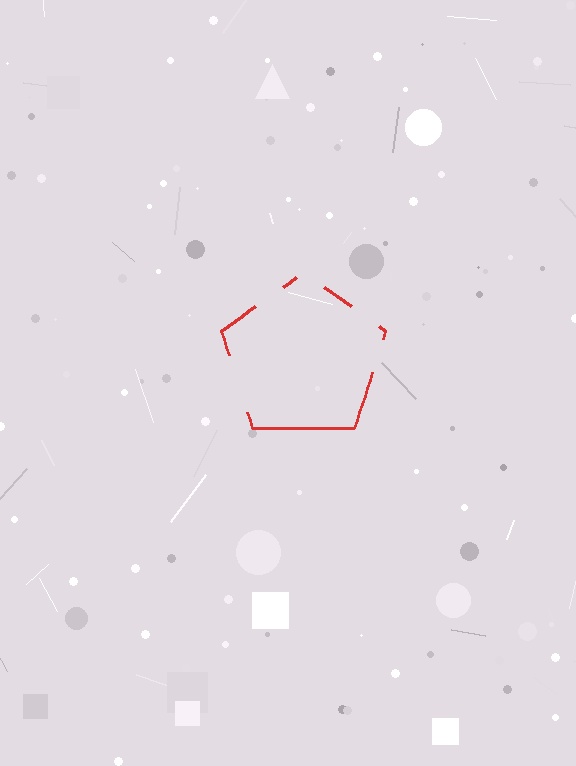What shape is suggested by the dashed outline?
The dashed outline suggests a pentagon.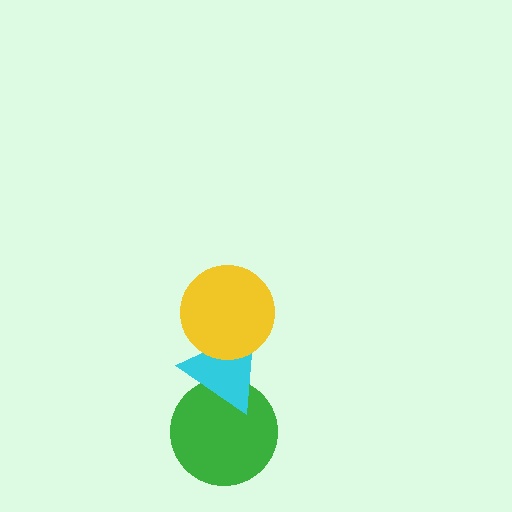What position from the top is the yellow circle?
The yellow circle is 1st from the top.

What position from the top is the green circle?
The green circle is 3rd from the top.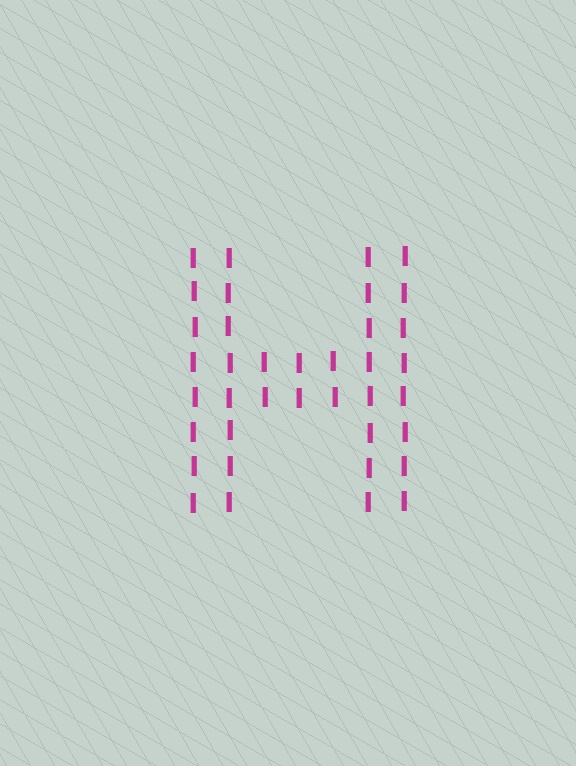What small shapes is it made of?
It is made of small letter I's.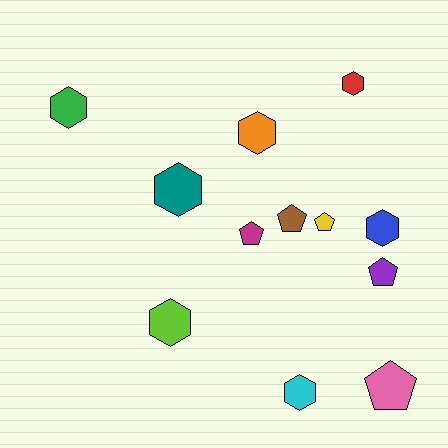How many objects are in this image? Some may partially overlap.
There are 12 objects.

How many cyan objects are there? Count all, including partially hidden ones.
There is 1 cyan object.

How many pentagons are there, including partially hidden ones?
There are 5 pentagons.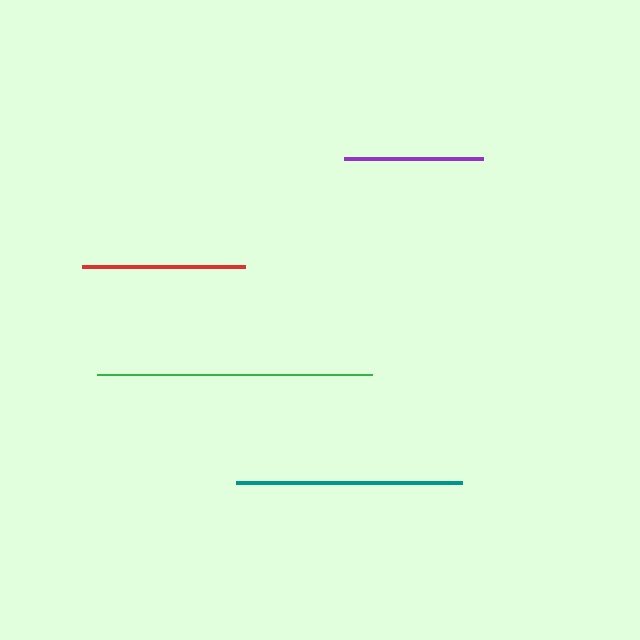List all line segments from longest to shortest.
From longest to shortest: green, teal, red, purple.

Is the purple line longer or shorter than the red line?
The red line is longer than the purple line.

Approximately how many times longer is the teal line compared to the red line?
The teal line is approximately 1.4 times the length of the red line.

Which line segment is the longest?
The green line is the longest at approximately 275 pixels.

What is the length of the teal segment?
The teal segment is approximately 226 pixels long.